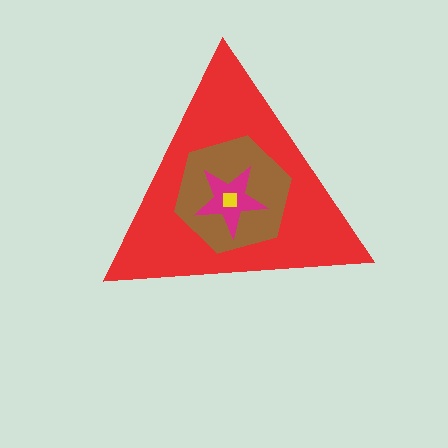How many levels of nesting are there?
4.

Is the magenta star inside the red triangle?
Yes.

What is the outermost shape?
The red triangle.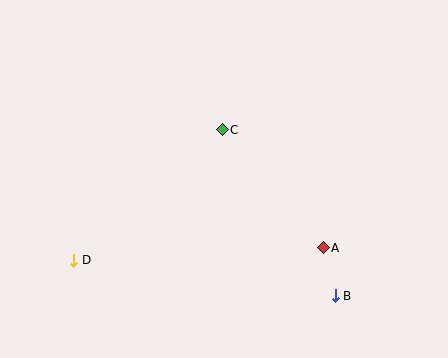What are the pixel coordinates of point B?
Point B is at (335, 296).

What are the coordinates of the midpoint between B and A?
The midpoint between B and A is at (329, 272).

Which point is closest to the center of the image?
Point C at (222, 130) is closest to the center.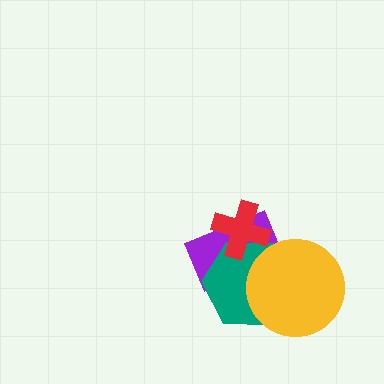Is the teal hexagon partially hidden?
Yes, it is partially covered by another shape.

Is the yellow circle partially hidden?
No, no other shape covers it.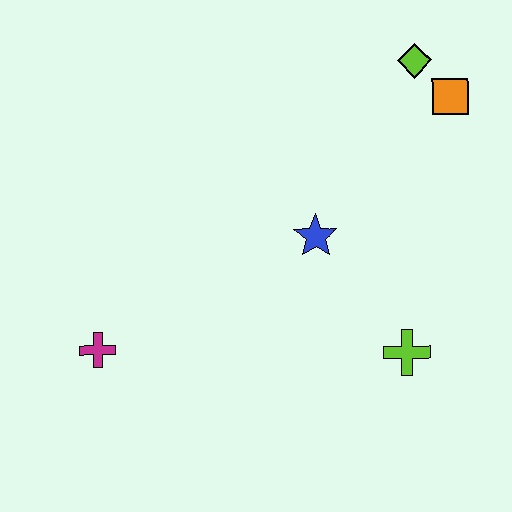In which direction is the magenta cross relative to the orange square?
The magenta cross is to the left of the orange square.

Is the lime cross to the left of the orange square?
Yes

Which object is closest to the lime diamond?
The orange square is closest to the lime diamond.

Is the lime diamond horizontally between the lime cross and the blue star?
No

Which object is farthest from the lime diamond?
The magenta cross is farthest from the lime diamond.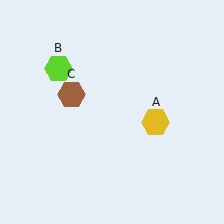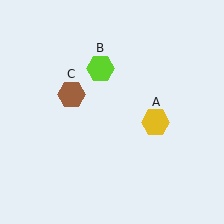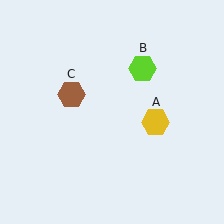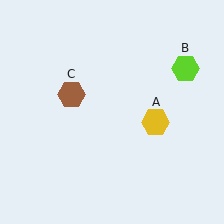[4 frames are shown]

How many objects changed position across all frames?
1 object changed position: lime hexagon (object B).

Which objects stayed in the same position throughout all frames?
Yellow hexagon (object A) and brown hexagon (object C) remained stationary.